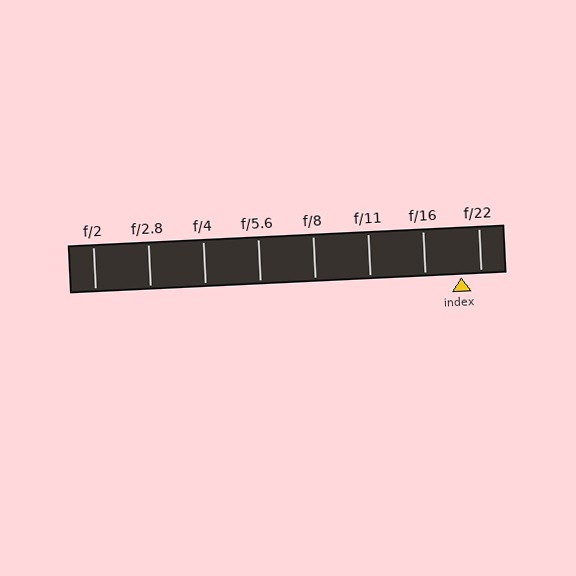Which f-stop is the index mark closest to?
The index mark is closest to f/22.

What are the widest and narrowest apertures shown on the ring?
The widest aperture shown is f/2 and the narrowest is f/22.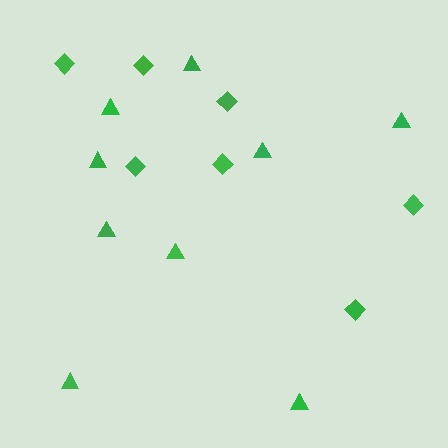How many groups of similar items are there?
There are 2 groups: one group of diamonds (7) and one group of triangles (9).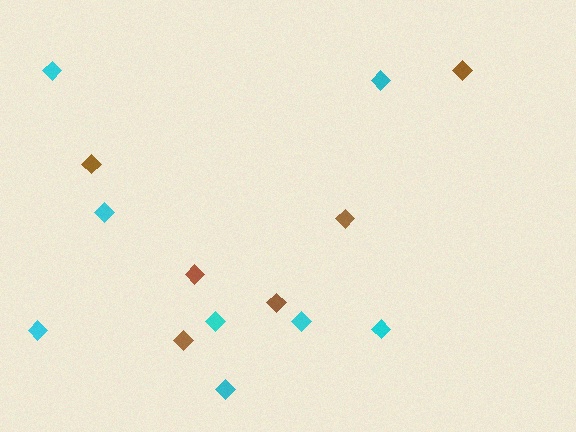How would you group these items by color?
There are 2 groups: one group of cyan diamonds (8) and one group of brown diamonds (6).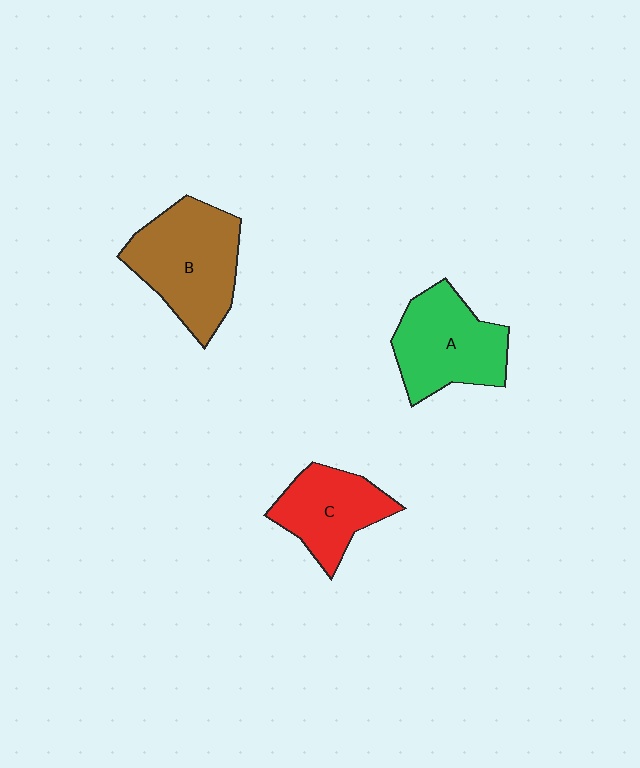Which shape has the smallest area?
Shape C (red).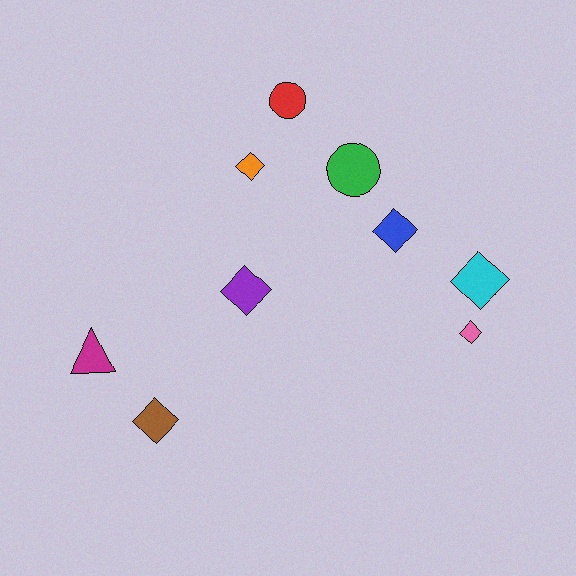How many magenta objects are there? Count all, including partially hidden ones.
There is 1 magenta object.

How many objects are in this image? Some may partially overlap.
There are 9 objects.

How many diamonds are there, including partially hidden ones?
There are 6 diamonds.